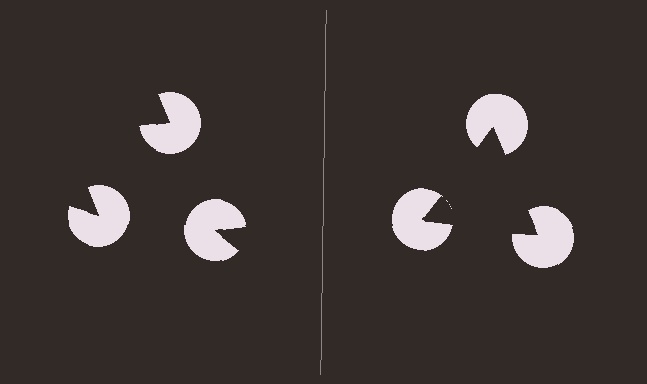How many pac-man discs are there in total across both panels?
6 — 3 on each side.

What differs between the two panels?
The pac-man discs are positioned identically on both sides; only the wedge orientations differ. On the right they align to a triangle; on the left they are misaligned.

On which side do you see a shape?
An illusory triangle appears on the right side. On the left side the wedge cuts are rotated, so no coherent shape forms.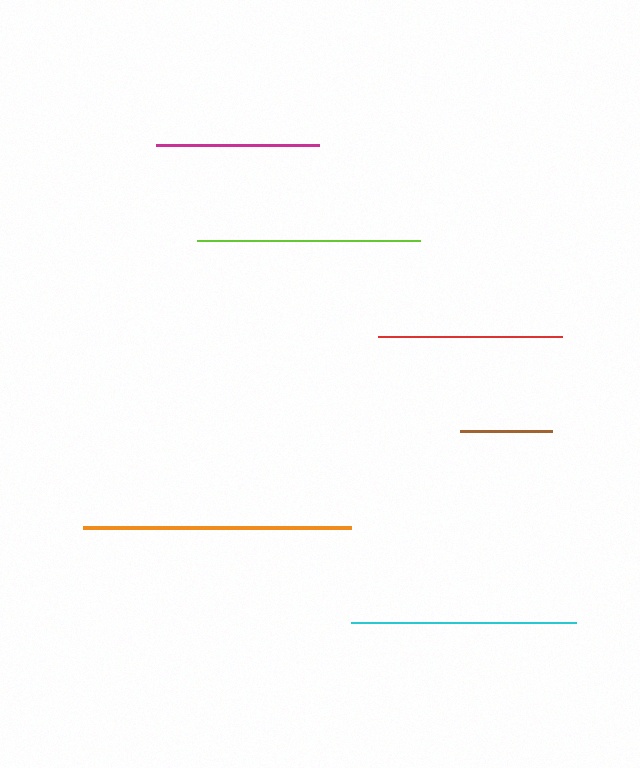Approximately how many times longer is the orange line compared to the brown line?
The orange line is approximately 2.9 times the length of the brown line.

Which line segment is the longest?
The orange line is the longest at approximately 268 pixels.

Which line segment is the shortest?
The brown line is the shortest at approximately 92 pixels.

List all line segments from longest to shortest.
From longest to shortest: orange, cyan, lime, red, magenta, brown.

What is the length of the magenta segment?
The magenta segment is approximately 163 pixels long.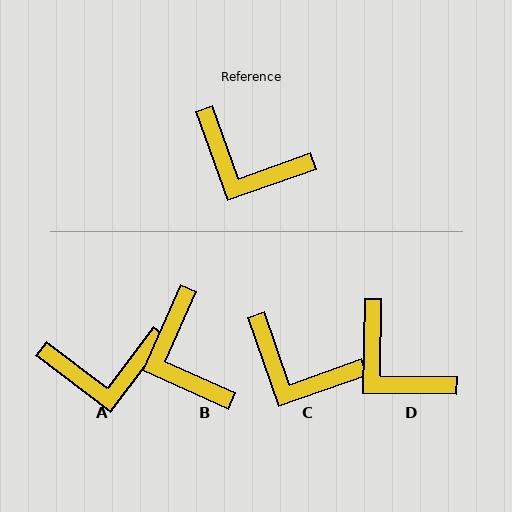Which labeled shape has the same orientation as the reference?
C.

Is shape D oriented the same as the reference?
No, it is off by about 20 degrees.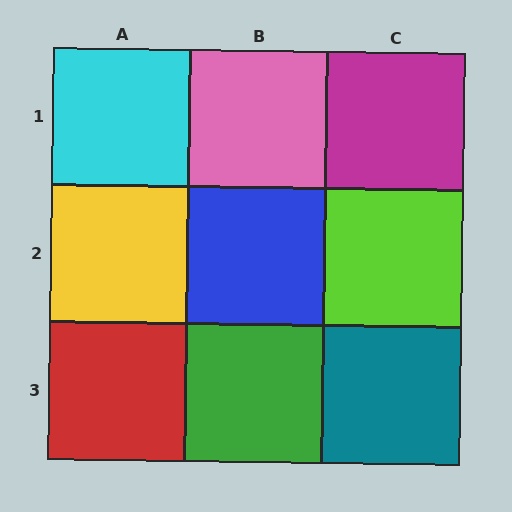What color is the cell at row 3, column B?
Green.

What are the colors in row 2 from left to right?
Yellow, blue, lime.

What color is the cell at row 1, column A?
Cyan.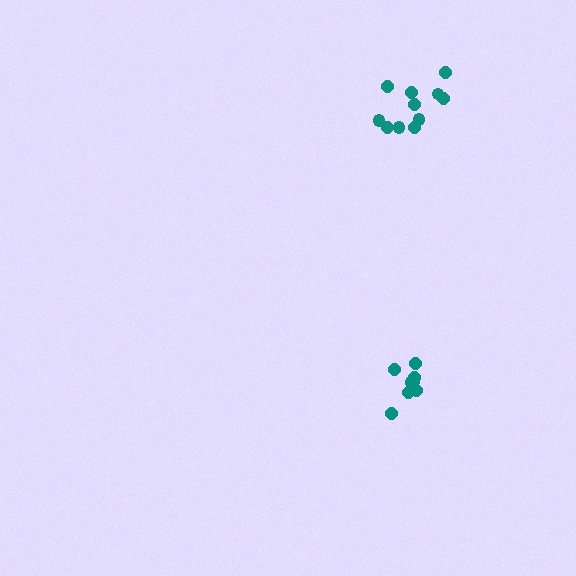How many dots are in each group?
Group 1: 8 dots, Group 2: 11 dots (19 total).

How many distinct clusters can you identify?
There are 2 distinct clusters.